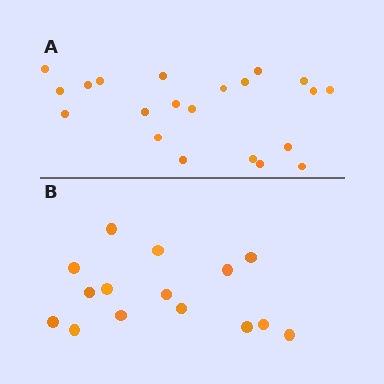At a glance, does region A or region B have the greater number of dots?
Region A (the top region) has more dots.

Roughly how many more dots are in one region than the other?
Region A has about 6 more dots than region B.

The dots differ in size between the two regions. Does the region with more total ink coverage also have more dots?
No. Region B has more total ink coverage because its dots are larger, but region A actually contains more individual dots. Total area can be misleading — the number of items is what matters here.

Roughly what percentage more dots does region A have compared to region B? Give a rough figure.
About 40% more.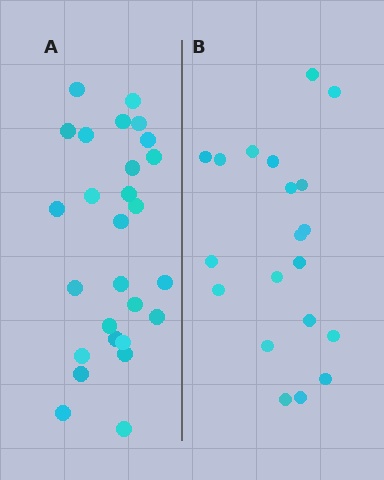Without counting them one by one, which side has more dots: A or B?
Region A (the left region) has more dots.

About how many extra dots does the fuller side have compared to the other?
Region A has roughly 8 or so more dots than region B.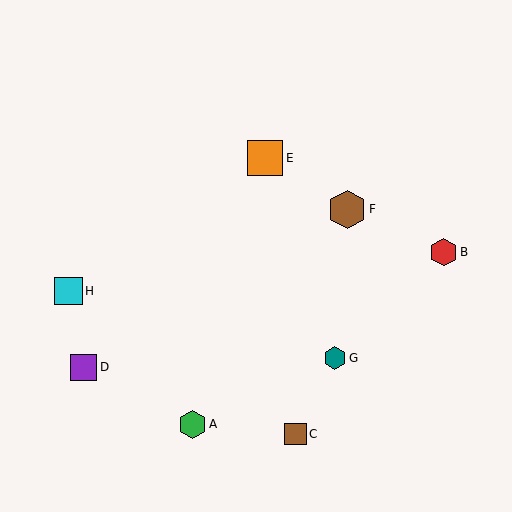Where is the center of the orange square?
The center of the orange square is at (265, 158).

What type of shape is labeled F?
Shape F is a brown hexagon.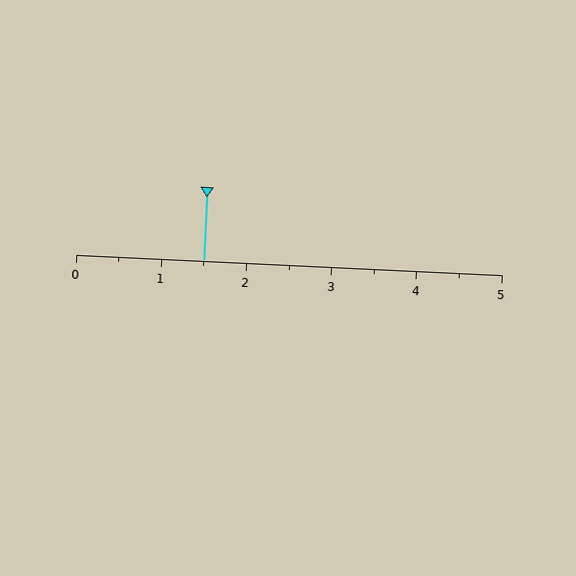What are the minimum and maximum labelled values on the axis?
The axis runs from 0 to 5.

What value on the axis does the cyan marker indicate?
The marker indicates approximately 1.5.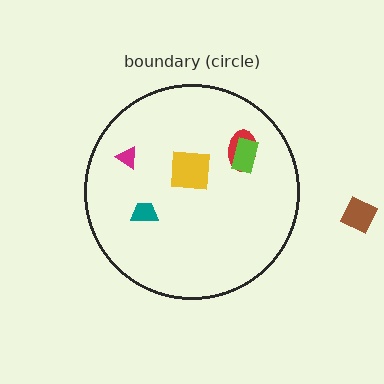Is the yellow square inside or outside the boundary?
Inside.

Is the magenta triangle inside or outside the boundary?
Inside.